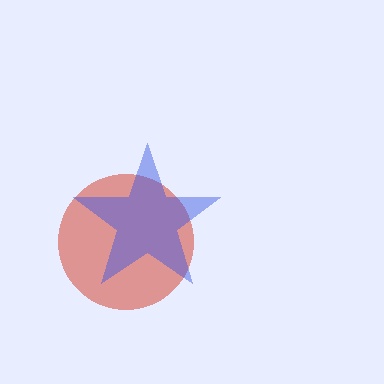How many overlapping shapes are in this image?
There are 2 overlapping shapes in the image.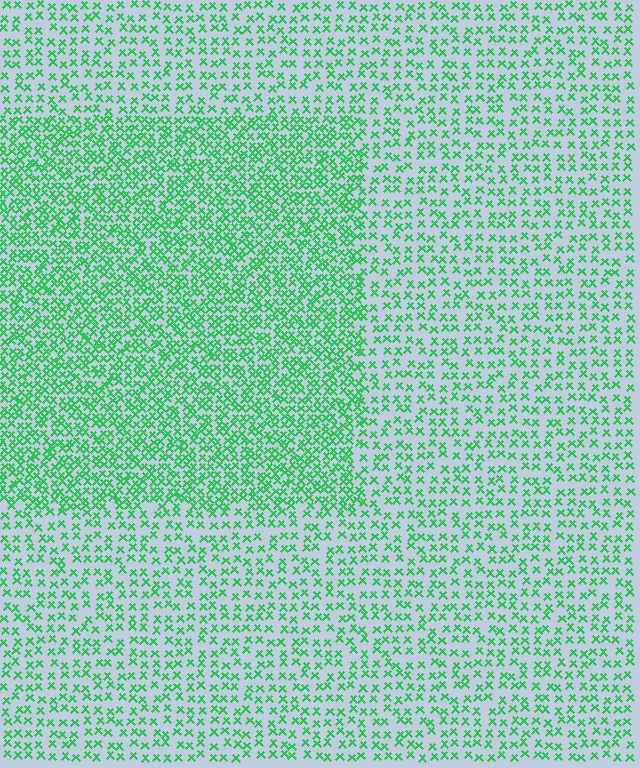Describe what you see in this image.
The image contains small green elements arranged at two different densities. A rectangle-shaped region is visible where the elements are more densely packed than the surrounding area.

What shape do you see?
I see a rectangle.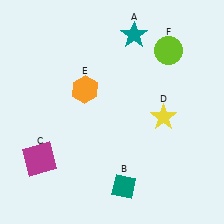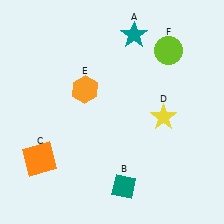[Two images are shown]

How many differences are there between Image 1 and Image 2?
There is 1 difference between the two images.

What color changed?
The square (C) changed from magenta in Image 1 to orange in Image 2.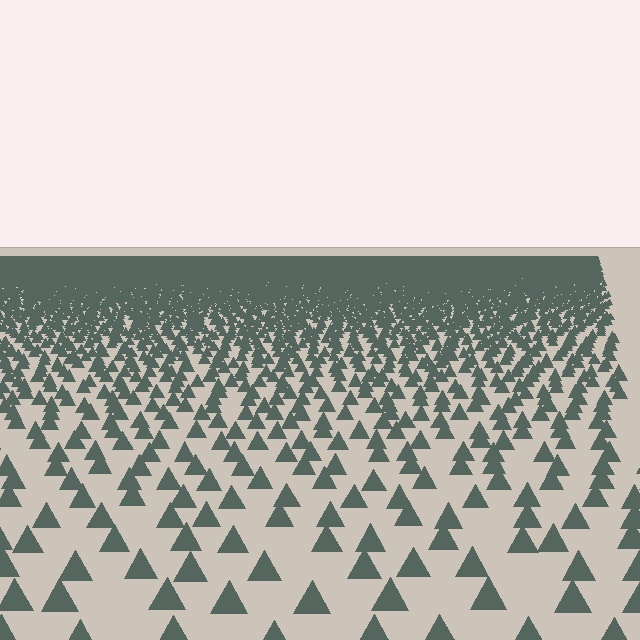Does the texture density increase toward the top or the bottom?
Density increases toward the top.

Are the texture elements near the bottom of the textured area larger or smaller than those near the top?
Larger. Near the bottom, elements are closer to the viewer and appear at a bigger on-screen size.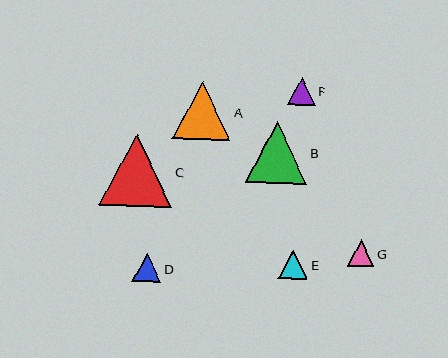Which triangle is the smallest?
Triangle G is the smallest with a size of approximately 27 pixels.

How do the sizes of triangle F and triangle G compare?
Triangle F and triangle G are approximately the same size.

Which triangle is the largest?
Triangle C is the largest with a size of approximately 73 pixels.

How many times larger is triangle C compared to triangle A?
Triangle C is approximately 1.2 times the size of triangle A.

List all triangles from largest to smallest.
From largest to smallest: C, B, A, E, D, F, G.